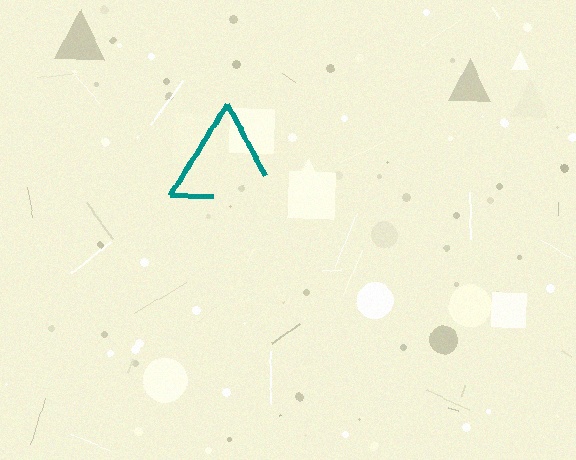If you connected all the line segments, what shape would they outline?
They would outline a triangle.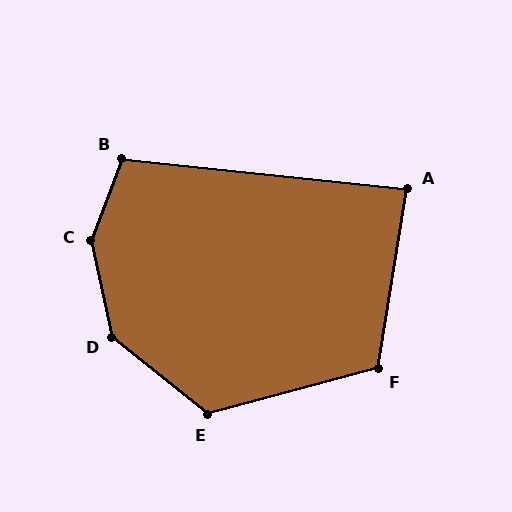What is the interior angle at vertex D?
Approximately 141 degrees (obtuse).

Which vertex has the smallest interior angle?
A, at approximately 87 degrees.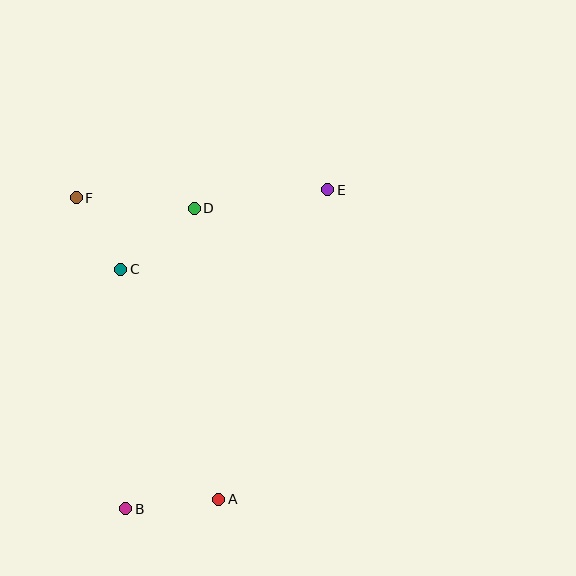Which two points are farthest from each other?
Points B and E are farthest from each other.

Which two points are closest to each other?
Points C and F are closest to each other.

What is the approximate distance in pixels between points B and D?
The distance between B and D is approximately 308 pixels.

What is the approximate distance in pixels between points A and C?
The distance between A and C is approximately 250 pixels.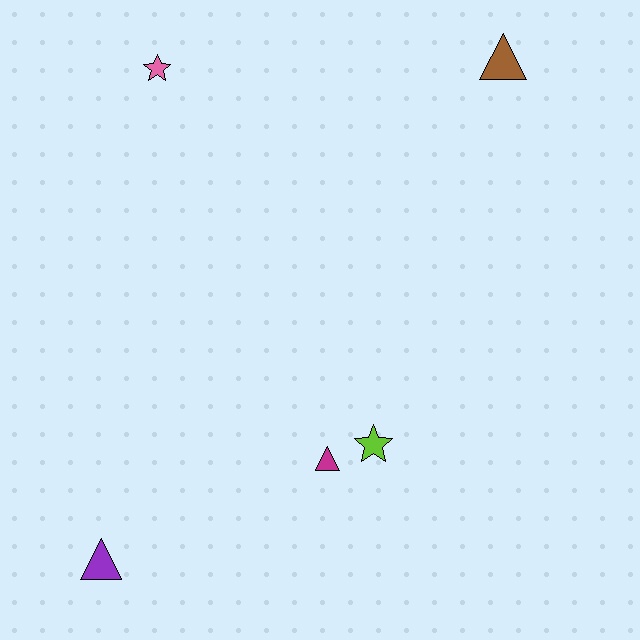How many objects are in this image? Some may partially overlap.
There are 5 objects.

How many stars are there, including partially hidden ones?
There are 2 stars.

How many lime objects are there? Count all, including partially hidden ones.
There is 1 lime object.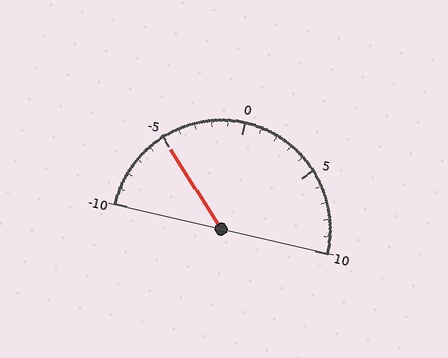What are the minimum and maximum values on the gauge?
The gauge ranges from -10 to 10.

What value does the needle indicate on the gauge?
The needle indicates approximately -5.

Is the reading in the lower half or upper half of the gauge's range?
The reading is in the lower half of the range (-10 to 10).